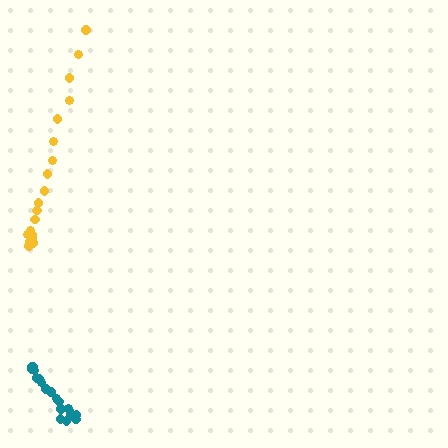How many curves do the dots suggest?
There are 2 distinct paths.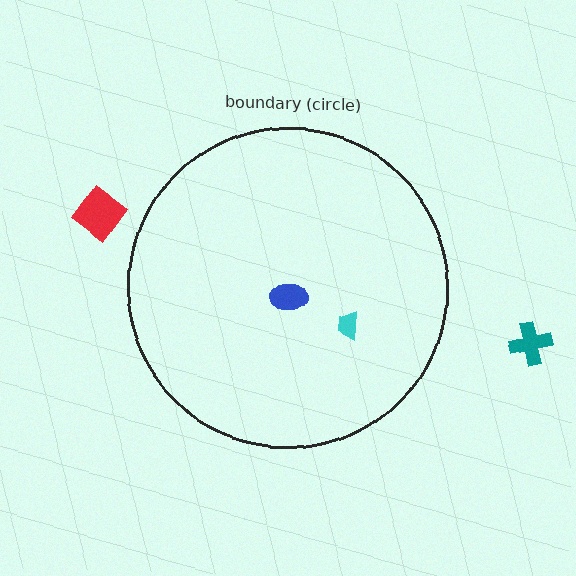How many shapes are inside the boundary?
2 inside, 2 outside.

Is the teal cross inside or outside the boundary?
Outside.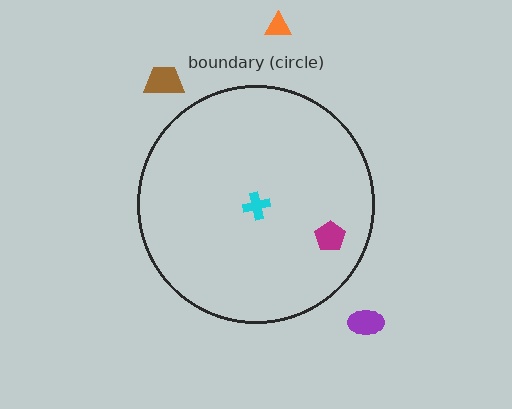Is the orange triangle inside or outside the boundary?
Outside.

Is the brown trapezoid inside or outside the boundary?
Outside.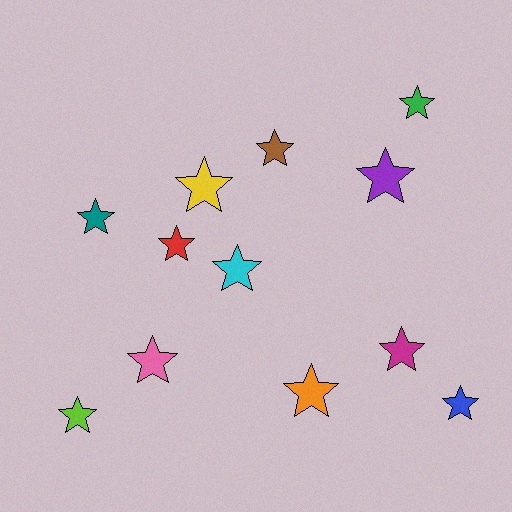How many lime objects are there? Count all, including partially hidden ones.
There is 1 lime object.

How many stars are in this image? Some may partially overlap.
There are 12 stars.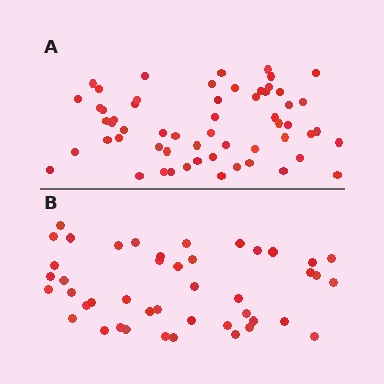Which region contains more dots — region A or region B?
Region A (the top region) has more dots.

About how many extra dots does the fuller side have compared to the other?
Region A has approximately 15 more dots than region B.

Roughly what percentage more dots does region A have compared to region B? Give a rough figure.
About 30% more.